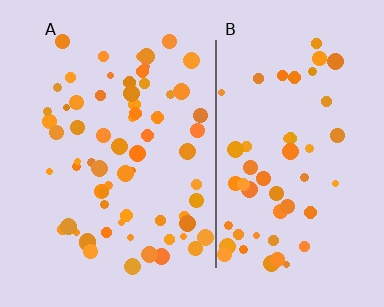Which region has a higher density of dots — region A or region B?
A (the left).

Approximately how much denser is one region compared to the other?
Approximately 1.2× — region A over region B.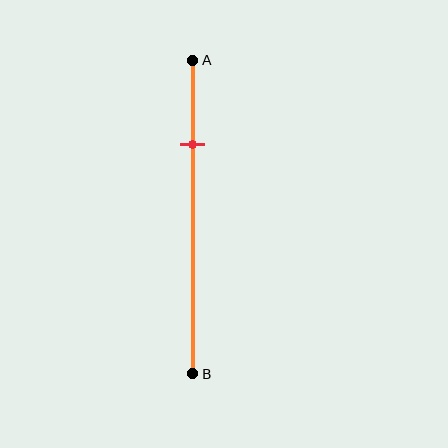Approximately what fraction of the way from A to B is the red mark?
The red mark is approximately 25% of the way from A to B.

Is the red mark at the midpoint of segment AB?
No, the mark is at about 25% from A, not at the 50% midpoint.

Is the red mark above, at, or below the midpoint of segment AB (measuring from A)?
The red mark is above the midpoint of segment AB.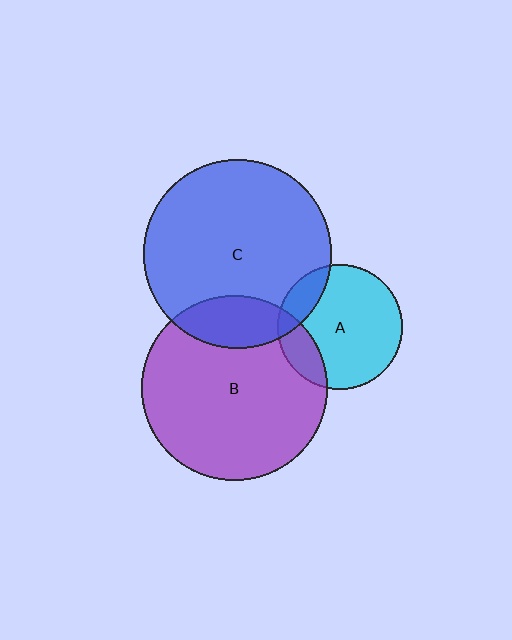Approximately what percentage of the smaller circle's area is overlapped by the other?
Approximately 20%.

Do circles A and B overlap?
Yes.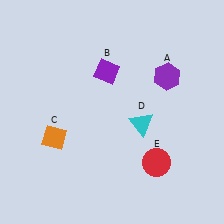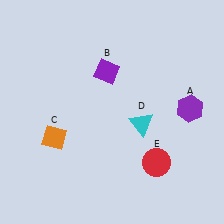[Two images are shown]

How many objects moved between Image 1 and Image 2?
1 object moved between the two images.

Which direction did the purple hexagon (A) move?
The purple hexagon (A) moved down.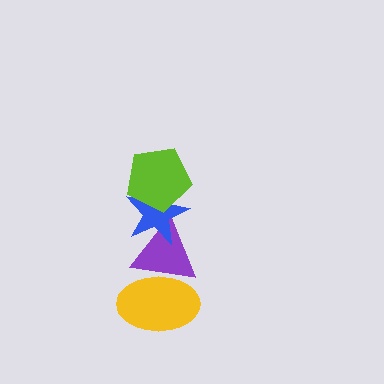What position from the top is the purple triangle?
The purple triangle is 3rd from the top.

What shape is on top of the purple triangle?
The blue star is on top of the purple triangle.